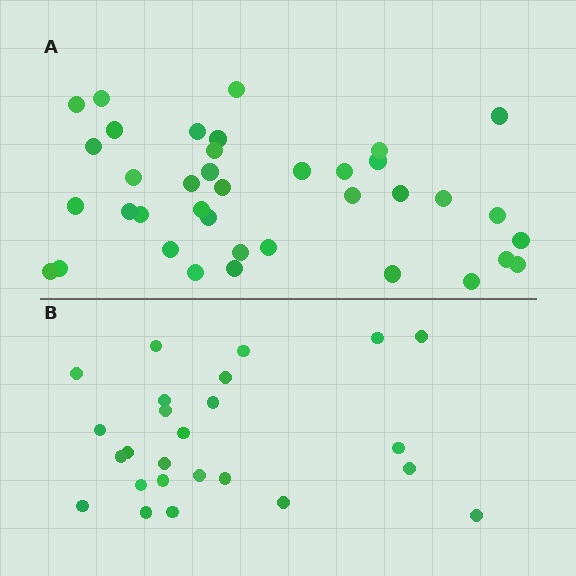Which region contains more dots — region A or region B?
Region A (the top region) has more dots.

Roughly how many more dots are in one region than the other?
Region A has approximately 15 more dots than region B.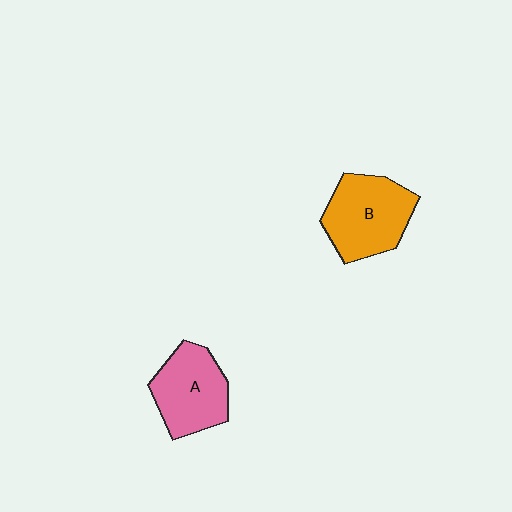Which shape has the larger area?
Shape B (orange).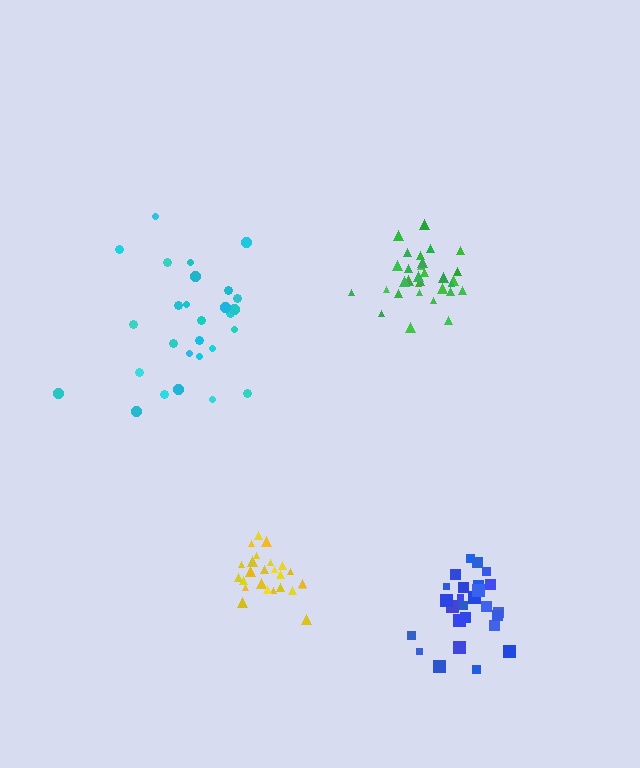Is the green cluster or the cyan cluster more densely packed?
Green.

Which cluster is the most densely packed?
Green.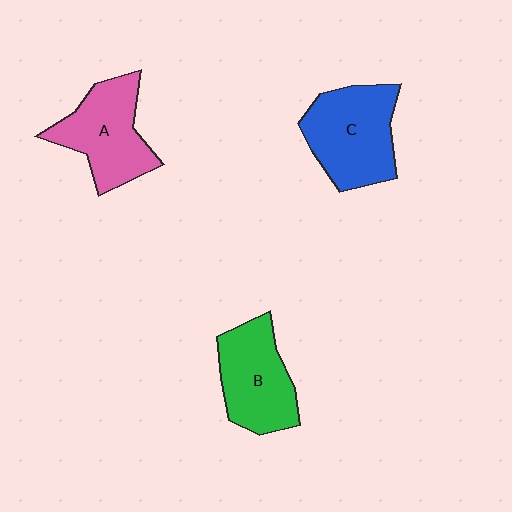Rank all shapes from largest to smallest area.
From largest to smallest: C (blue), A (pink), B (green).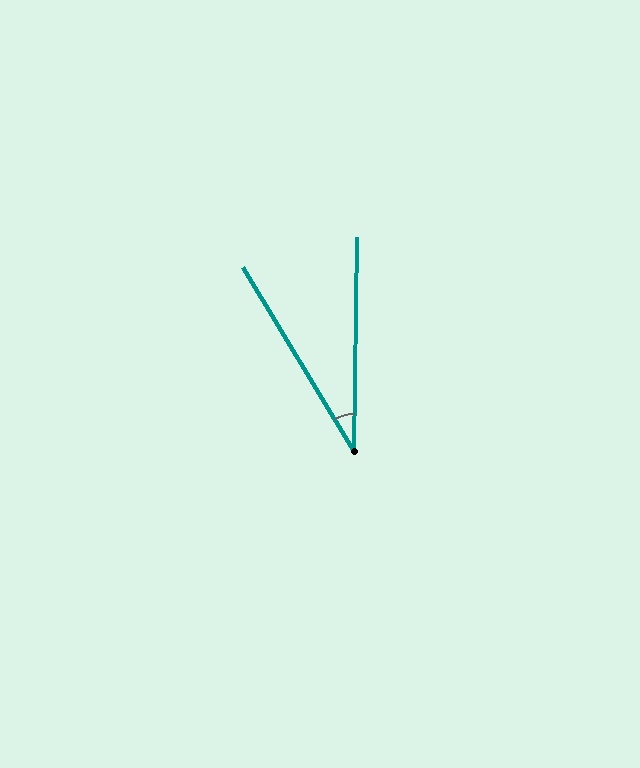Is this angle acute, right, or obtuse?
It is acute.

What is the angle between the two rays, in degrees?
Approximately 32 degrees.